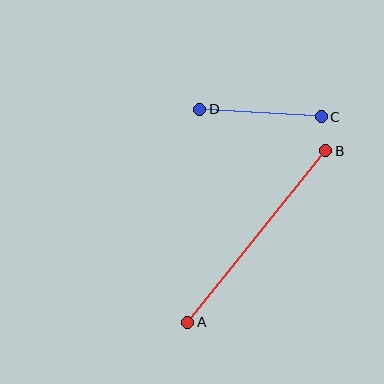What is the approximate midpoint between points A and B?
The midpoint is at approximately (257, 237) pixels.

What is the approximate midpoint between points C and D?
The midpoint is at approximately (261, 113) pixels.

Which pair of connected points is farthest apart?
Points A and B are farthest apart.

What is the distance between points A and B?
The distance is approximately 220 pixels.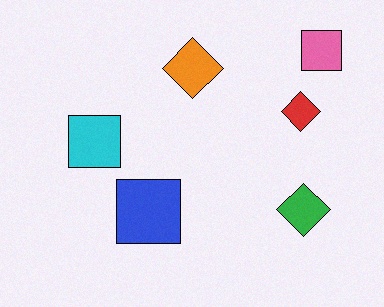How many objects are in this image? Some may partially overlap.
There are 6 objects.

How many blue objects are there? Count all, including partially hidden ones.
There is 1 blue object.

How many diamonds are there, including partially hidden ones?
There are 3 diamonds.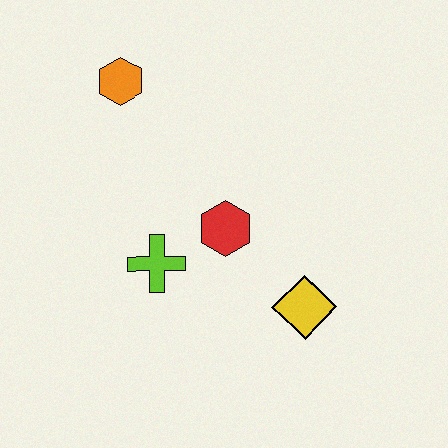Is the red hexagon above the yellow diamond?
Yes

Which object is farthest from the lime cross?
The orange hexagon is farthest from the lime cross.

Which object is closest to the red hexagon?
The lime cross is closest to the red hexagon.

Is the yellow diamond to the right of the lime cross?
Yes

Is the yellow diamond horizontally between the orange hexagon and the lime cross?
No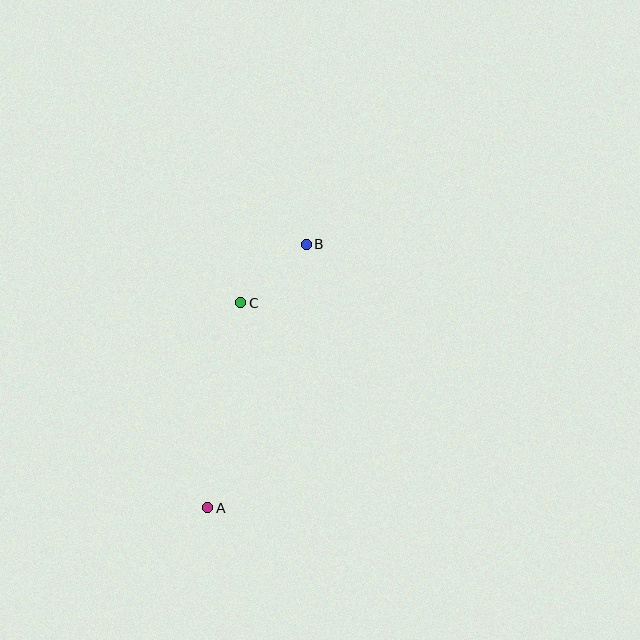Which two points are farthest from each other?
Points A and B are farthest from each other.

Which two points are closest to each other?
Points B and C are closest to each other.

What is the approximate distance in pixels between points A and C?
The distance between A and C is approximately 208 pixels.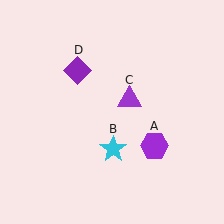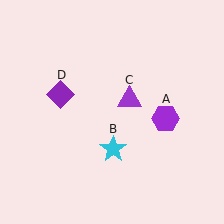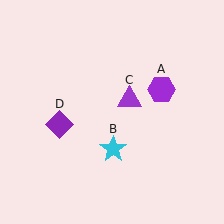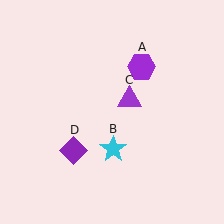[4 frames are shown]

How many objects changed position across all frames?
2 objects changed position: purple hexagon (object A), purple diamond (object D).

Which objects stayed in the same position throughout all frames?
Cyan star (object B) and purple triangle (object C) remained stationary.